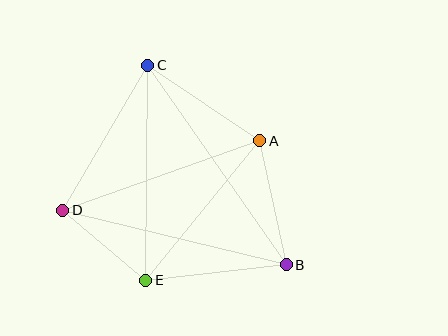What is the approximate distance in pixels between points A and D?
The distance between A and D is approximately 209 pixels.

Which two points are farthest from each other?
Points B and C are farthest from each other.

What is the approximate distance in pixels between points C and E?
The distance between C and E is approximately 215 pixels.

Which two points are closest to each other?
Points D and E are closest to each other.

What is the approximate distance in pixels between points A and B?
The distance between A and B is approximately 127 pixels.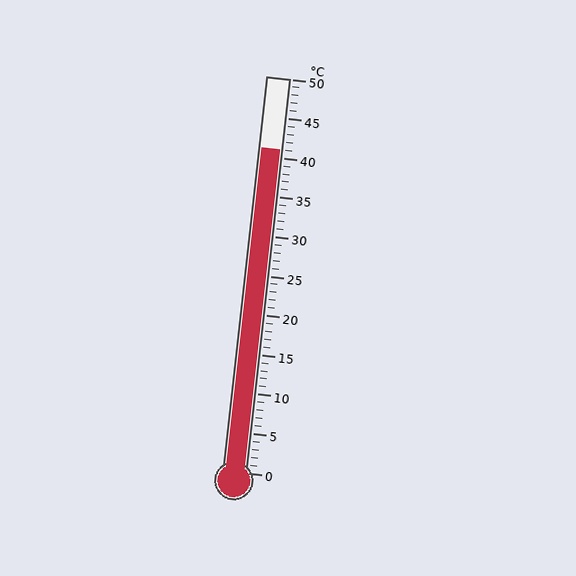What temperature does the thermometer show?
The thermometer shows approximately 41°C.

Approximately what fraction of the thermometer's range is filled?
The thermometer is filled to approximately 80% of its range.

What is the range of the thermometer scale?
The thermometer scale ranges from 0°C to 50°C.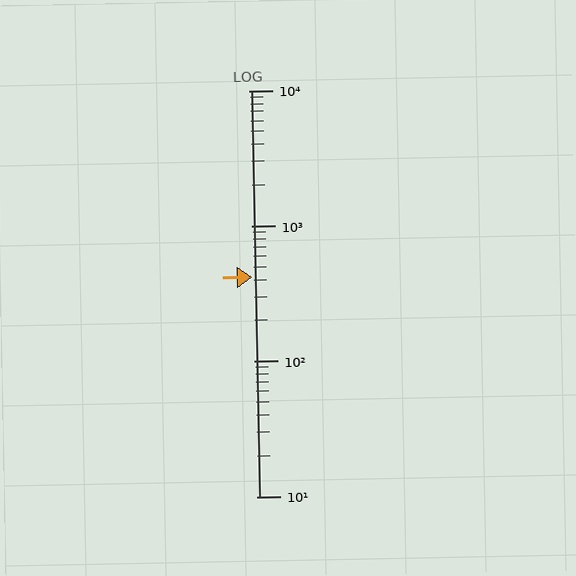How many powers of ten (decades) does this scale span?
The scale spans 3 decades, from 10 to 10000.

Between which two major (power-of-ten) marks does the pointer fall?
The pointer is between 100 and 1000.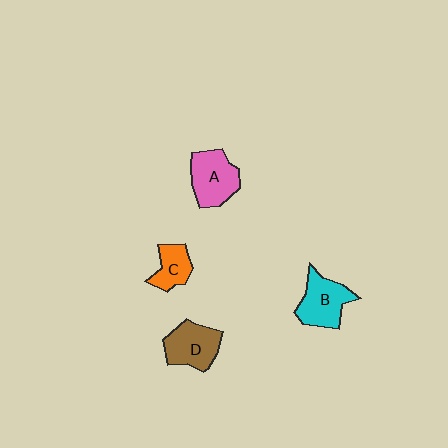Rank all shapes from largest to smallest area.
From largest to smallest: B (cyan), A (pink), D (brown), C (orange).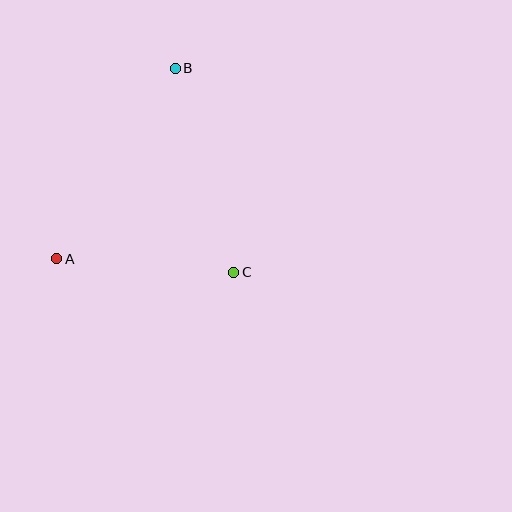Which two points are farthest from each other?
Points A and B are farthest from each other.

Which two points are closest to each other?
Points A and C are closest to each other.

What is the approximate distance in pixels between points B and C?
The distance between B and C is approximately 212 pixels.